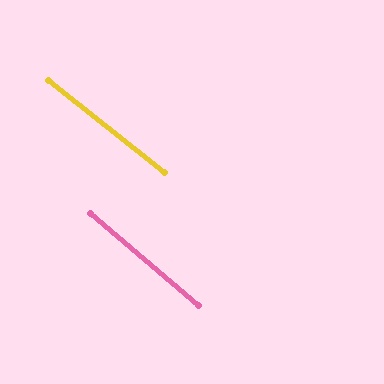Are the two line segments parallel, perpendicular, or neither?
Parallel — their directions differ by only 1.6°.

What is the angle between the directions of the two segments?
Approximately 2 degrees.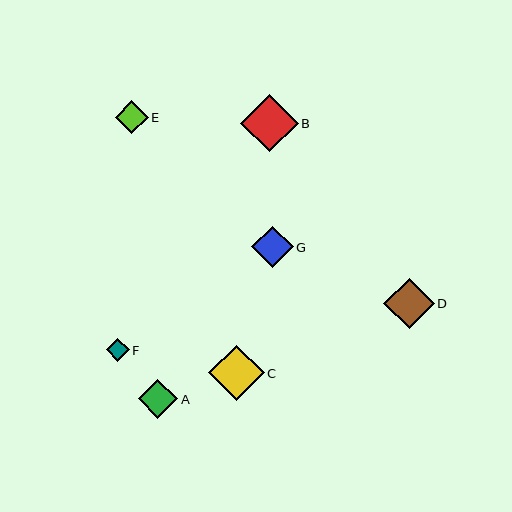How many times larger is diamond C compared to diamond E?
Diamond C is approximately 1.7 times the size of diamond E.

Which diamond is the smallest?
Diamond F is the smallest with a size of approximately 23 pixels.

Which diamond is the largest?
Diamond B is the largest with a size of approximately 58 pixels.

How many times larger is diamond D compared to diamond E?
Diamond D is approximately 1.5 times the size of diamond E.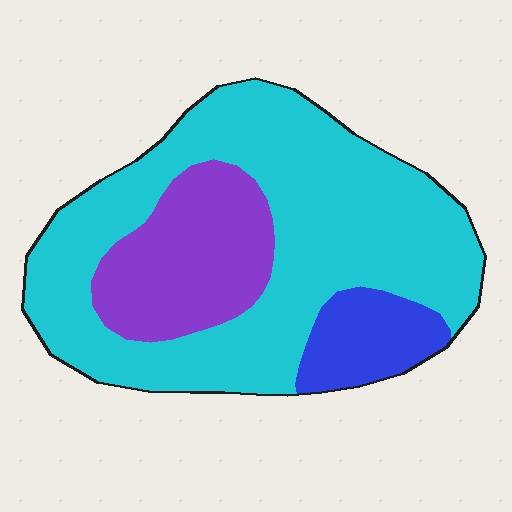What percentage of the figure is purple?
Purple takes up between a sixth and a third of the figure.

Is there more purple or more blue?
Purple.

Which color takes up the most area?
Cyan, at roughly 65%.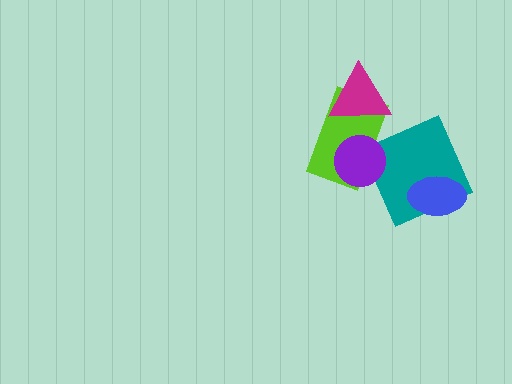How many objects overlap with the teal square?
3 objects overlap with the teal square.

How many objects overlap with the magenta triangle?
1 object overlaps with the magenta triangle.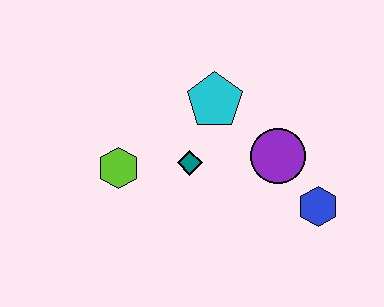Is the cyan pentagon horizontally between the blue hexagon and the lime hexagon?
Yes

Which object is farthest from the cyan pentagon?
The blue hexagon is farthest from the cyan pentagon.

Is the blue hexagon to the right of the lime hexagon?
Yes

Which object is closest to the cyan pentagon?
The teal diamond is closest to the cyan pentagon.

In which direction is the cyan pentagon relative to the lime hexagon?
The cyan pentagon is to the right of the lime hexagon.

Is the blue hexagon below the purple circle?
Yes